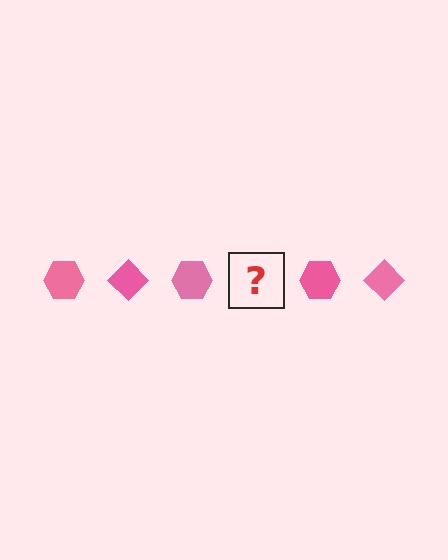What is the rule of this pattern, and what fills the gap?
The rule is that the pattern cycles through hexagon, diamond shapes in pink. The gap should be filled with a pink diamond.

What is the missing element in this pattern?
The missing element is a pink diamond.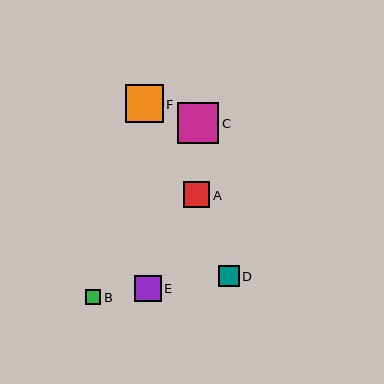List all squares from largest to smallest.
From largest to smallest: C, F, E, A, D, B.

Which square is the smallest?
Square B is the smallest with a size of approximately 15 pixels.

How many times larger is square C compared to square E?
Square C is approximately 1.6 times the size of square E.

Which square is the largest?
Square C is the largest with a size of approximately 41 pixels.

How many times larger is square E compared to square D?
Square E is approximately 1.3 times the size of square D.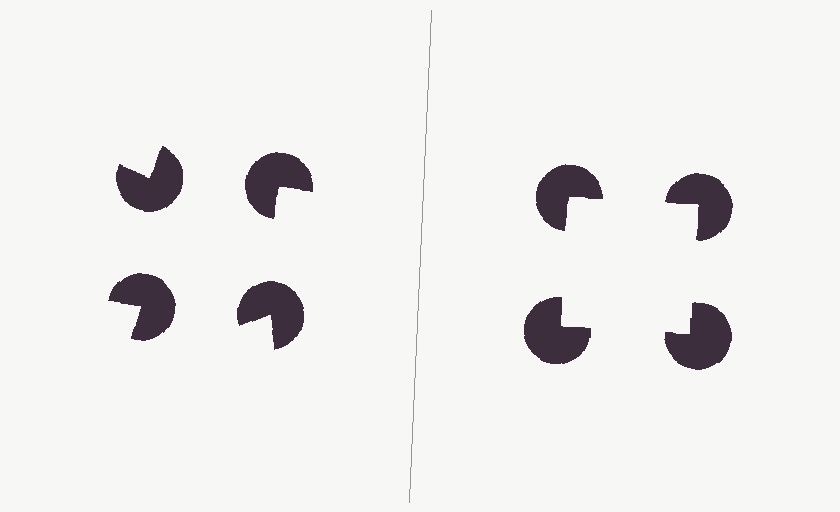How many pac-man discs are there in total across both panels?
8 — 4 on each side.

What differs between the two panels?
The pac-man discs are positioned identically on both sides; only the wedge orientations differ. On the right they align to a square; on the left they are misaligned.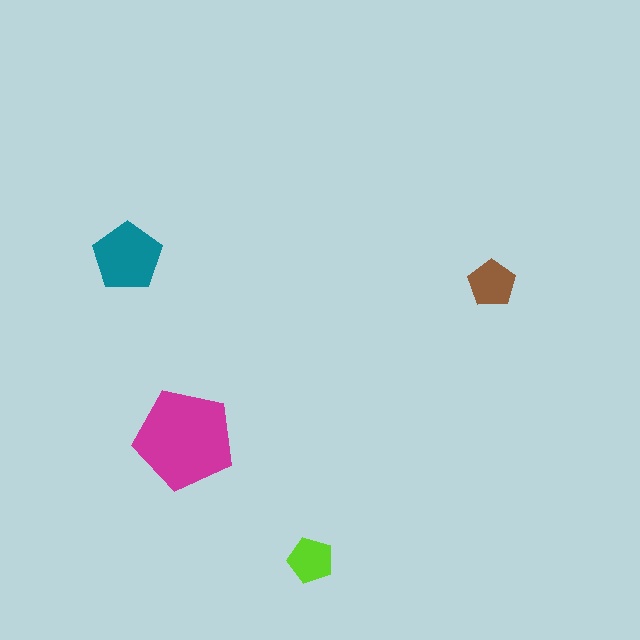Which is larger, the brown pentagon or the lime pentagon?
The brown one.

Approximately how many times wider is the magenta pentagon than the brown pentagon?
About 2 times wider.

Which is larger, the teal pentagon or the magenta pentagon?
The magenta one.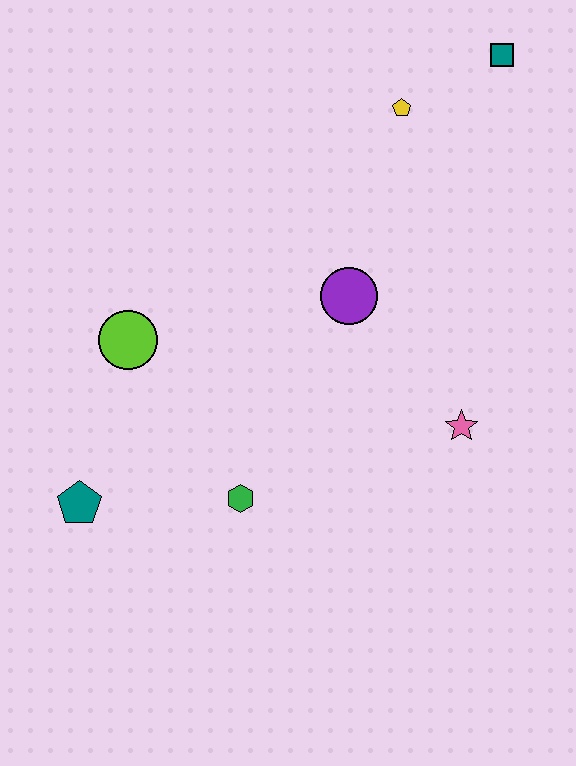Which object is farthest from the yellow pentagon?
The teal pentagon is farthest from the yellow pentagon.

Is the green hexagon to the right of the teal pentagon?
Yes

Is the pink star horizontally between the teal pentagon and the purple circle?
No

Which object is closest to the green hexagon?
The teal pentagon is closest to the green hexagon.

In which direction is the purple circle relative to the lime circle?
The purple circle is to the right of the lime circle.